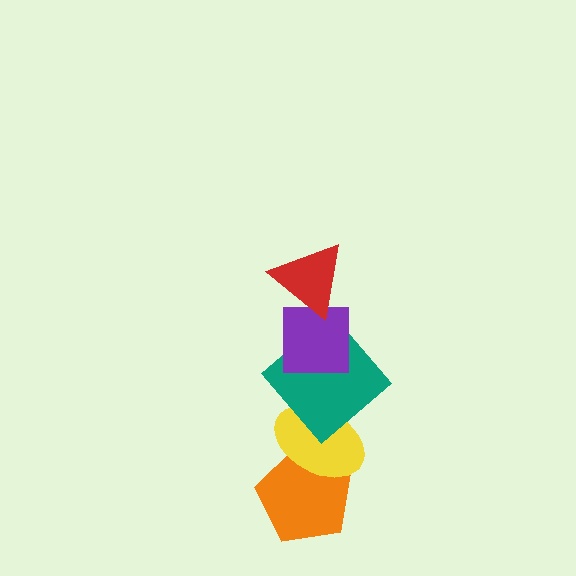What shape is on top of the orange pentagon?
The yellow ellipse is on top of the orange pentagon.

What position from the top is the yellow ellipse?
The yellow ellipse is 4th from the top.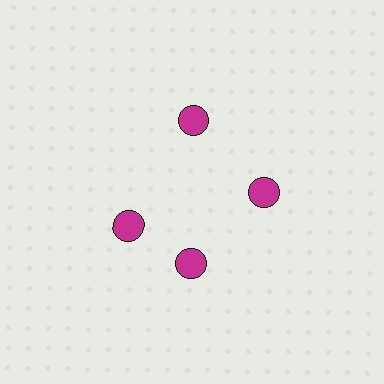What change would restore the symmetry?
The symmetry would be restored by rotating it back into even spacing with its neighbors so that all 4 circles sit at equal angles and equal distance from the center.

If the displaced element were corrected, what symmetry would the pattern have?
It would have 4-fold rotational symmetry — the pattern would map onto itself every 90 degrees.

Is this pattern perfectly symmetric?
No. The 4 magenta circles are arranged in a ring, but one element near the 9 o'clock position is rotated out of alignment along the ring, breaking the 4-fold rotational symmetry.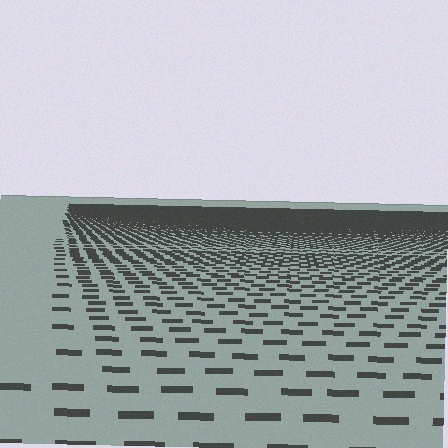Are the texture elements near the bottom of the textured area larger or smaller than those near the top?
Larger. Near the bottom, elements are closer to the viewer and appear at a bigger on-screen size.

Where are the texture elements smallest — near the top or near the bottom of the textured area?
Near the top.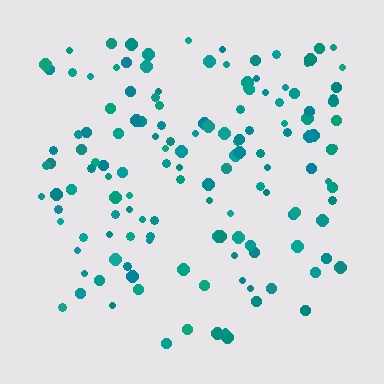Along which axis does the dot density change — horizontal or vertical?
Vertical.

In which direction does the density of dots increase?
From bottom to top, with the top side densest.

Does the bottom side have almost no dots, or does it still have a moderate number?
Still a moderate number, just noticeably fewer than the top.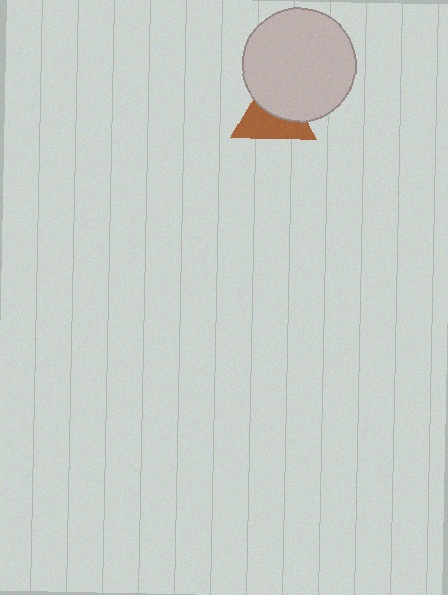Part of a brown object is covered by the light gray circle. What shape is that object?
It is a triangle.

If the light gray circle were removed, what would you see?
You would see the complete brown triangle.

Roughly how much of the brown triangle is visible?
About half of it is visible (roughly 52%).